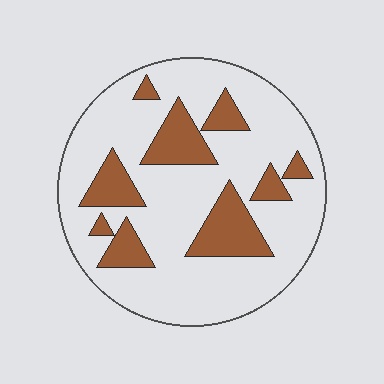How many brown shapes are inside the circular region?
9.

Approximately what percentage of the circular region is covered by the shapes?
Approximately 25%.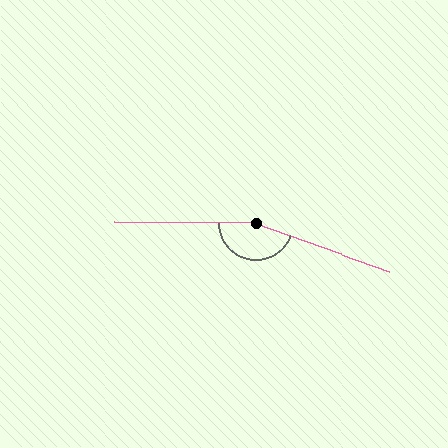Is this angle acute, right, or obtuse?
It is obtuse.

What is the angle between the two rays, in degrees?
Approximately 160 degrees.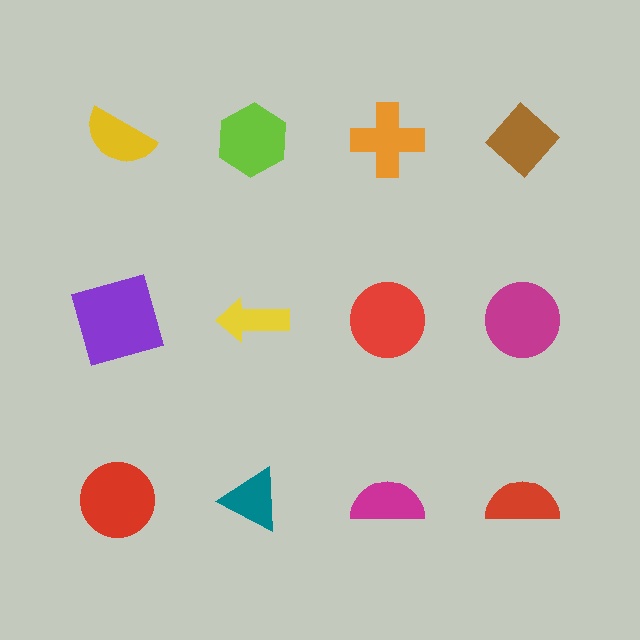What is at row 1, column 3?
An orange cross.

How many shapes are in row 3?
4 shapes.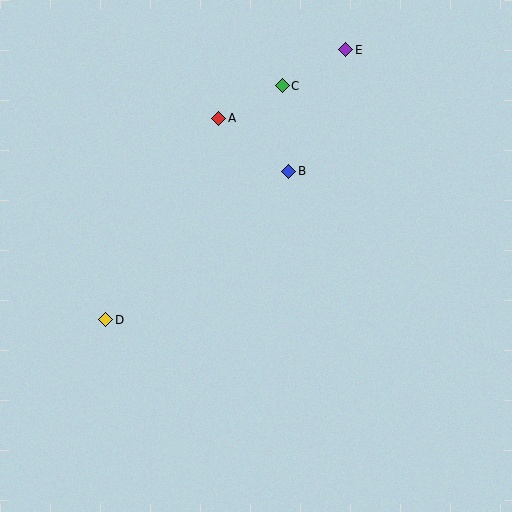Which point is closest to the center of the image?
Point B at (289, 171) is closest to the center.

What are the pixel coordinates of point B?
Point B is at (289, 171).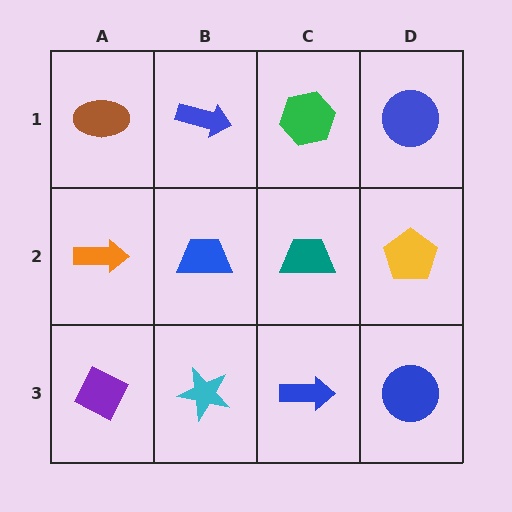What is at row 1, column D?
A blue circle.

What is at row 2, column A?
An orange arrow.